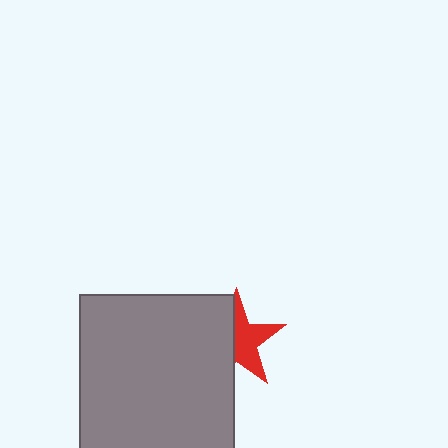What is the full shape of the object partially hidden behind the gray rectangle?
The partially hidden object is a red star.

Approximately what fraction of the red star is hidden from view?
Roughly 49% of the red star is hidden behind the gray rectangle.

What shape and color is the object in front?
The object in front is a gray rectangle.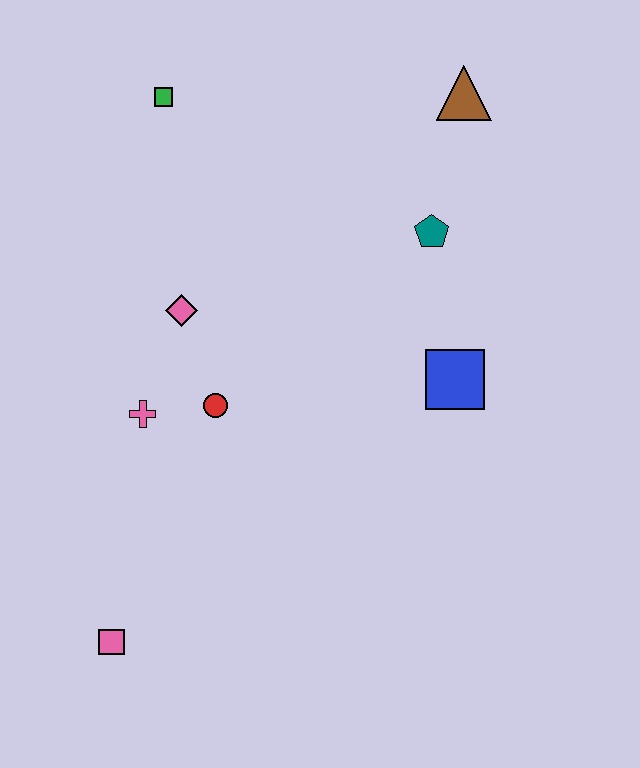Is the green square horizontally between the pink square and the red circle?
Yes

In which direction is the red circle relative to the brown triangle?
The red circle is below the brown triangle.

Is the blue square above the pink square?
Yes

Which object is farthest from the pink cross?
The brown triangle is farthest from the pink cross.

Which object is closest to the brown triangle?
The teal pentagon is closest to the brown triangle.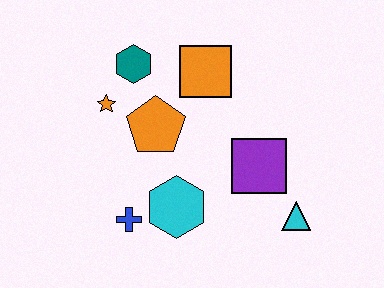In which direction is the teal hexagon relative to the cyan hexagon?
The teal hexagon is above the cyan hexagon.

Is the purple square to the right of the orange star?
Yes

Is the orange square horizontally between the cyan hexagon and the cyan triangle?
Yes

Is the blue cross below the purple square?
Yes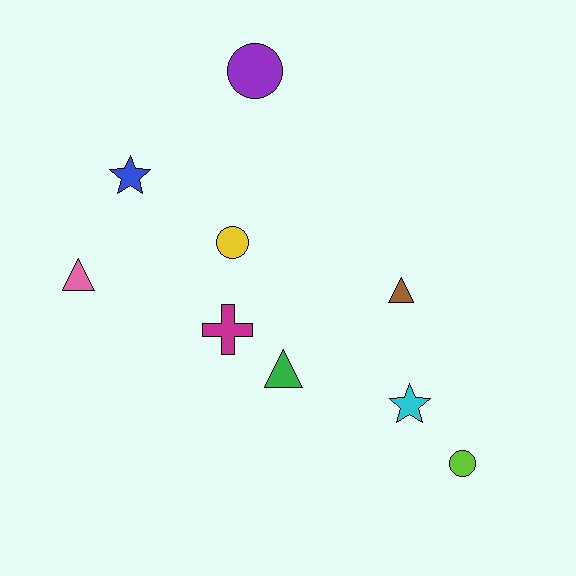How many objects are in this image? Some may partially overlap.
There are 9 objects.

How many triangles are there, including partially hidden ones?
There are 3 triangles.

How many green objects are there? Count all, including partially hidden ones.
There is 1 green object.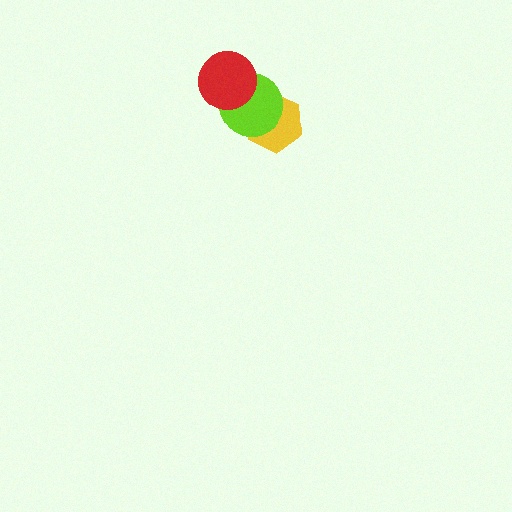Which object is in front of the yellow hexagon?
The lime circle is in front of the yellow hexagon.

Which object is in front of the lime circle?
The red circle is in front of the lime circle.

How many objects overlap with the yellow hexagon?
1 object overlaps with the yellow hexagon.